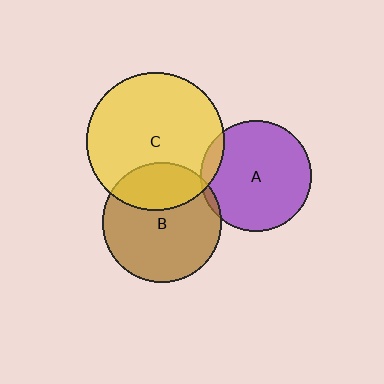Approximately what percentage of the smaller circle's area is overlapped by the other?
Approximately 10%.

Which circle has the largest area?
Circle C (yellow).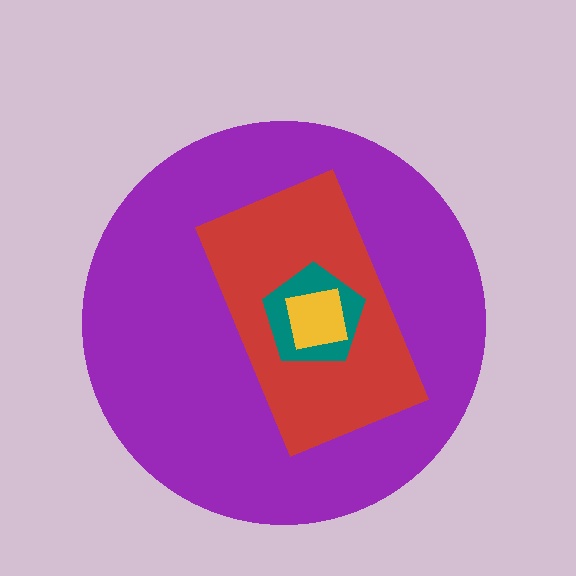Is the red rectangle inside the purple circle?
Yes.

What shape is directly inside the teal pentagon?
The yellow square.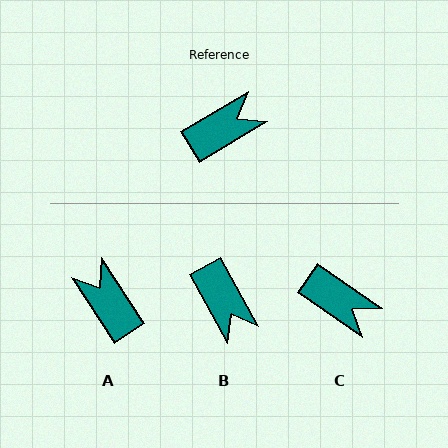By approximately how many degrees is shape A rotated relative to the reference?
Approximately 93 degrees counter-clockwise.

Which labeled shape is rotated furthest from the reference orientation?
A, about 93 degrees away.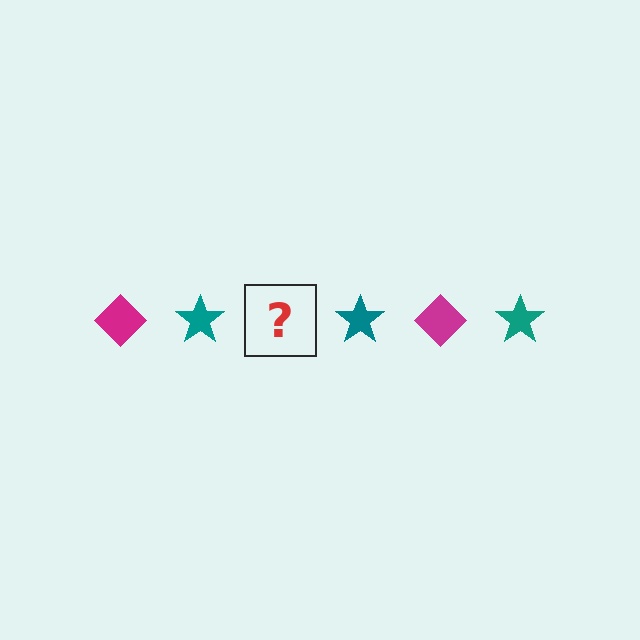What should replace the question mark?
The question mark should be replaced with a magenta diamond.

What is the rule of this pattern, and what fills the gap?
The rule is that the pattern alternates between magenta diamond and teal star. The gap should be filled with a magenta diamond.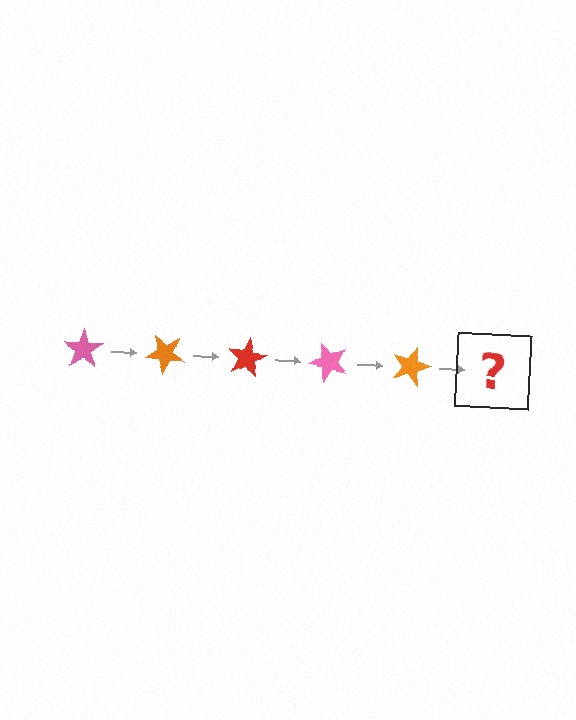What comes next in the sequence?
The next element should be a red star, rotated 200 degrees from the start.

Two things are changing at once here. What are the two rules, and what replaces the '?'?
The two rules are that it rotates 40 degrees each step and the color cycles through pink, orange, and red. The '?' should be a red star, rotated 200 degrees from the start.